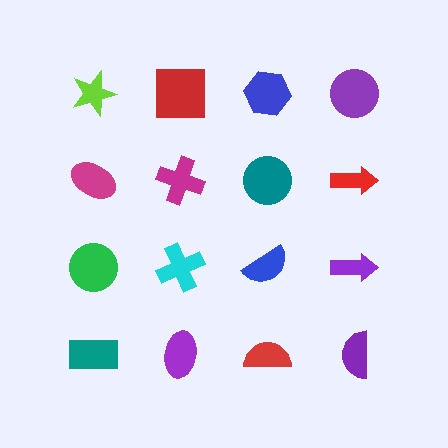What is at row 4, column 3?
A red semicircle.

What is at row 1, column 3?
A blue hexagon.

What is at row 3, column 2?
A cyan cross.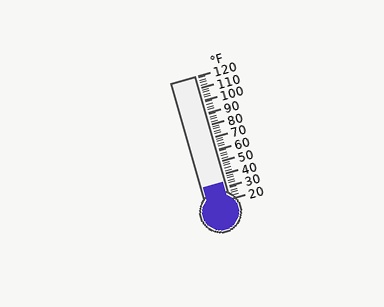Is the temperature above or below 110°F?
The temperature is below 110°F.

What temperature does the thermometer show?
The thermometer shows approximately 34°F.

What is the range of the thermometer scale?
The thermometer scale ranges from 20°F to 120°F.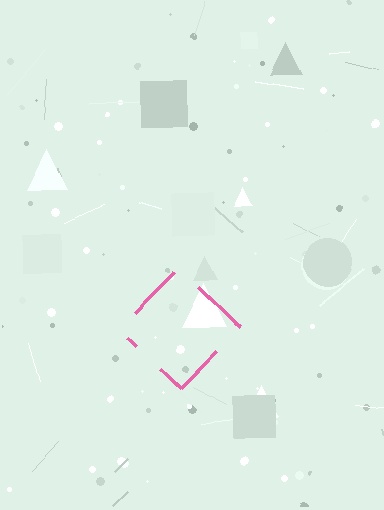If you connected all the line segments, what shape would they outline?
They would outline a diamond.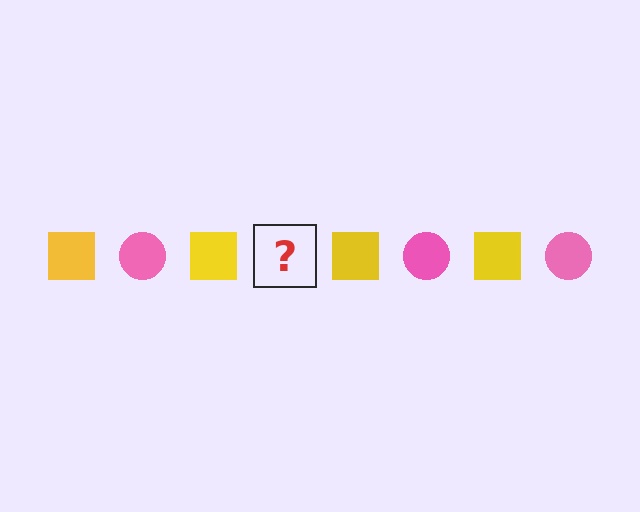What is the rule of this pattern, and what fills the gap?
The rule is that the pattern alternates between yellow square and pink circle. The gap should be filled with a pink circle.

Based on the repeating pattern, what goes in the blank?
The blank should be a pink circle.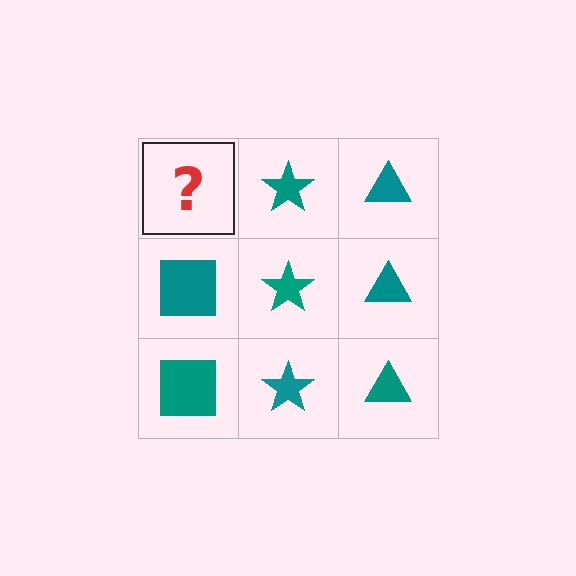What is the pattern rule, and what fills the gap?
The rule is that each column has a consistent shape. The gap should be filled with a teal square.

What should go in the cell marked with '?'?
The missing cell should contain a teal square.